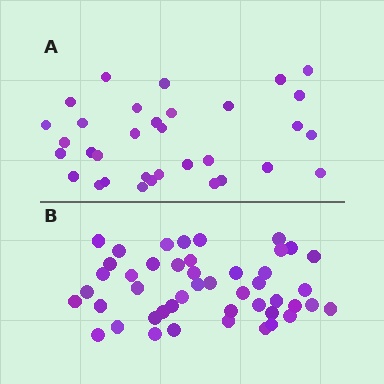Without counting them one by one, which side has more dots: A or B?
Region B (the bottom region) has more dots.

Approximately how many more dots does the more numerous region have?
Region B has approximately 15 more dots than region A.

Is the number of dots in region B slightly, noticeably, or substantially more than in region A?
Region B has noticeably more, but not dramatically so. The ratio is roughly 1.4 to 1.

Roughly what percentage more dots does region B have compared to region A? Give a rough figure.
About 40% more.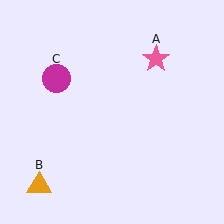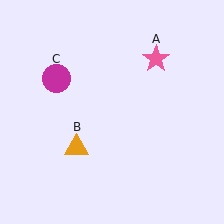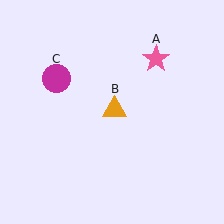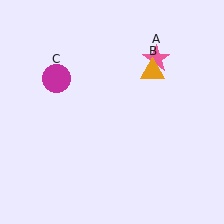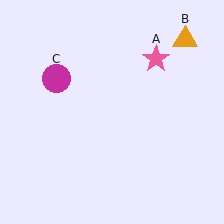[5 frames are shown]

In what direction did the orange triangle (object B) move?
The orange triangle (object B) moved up and to the right.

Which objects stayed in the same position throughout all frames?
Pink star (object A) and magenta circle (object C) remained stationary.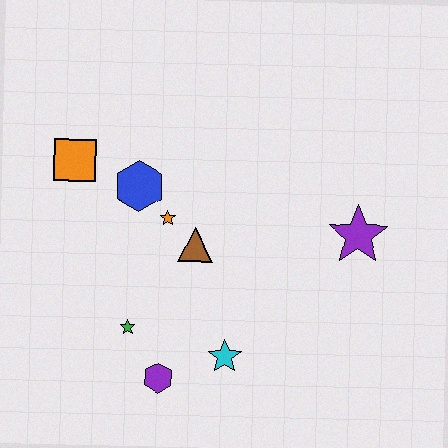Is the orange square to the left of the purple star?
Yes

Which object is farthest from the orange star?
The purple star is farthest from the orange star.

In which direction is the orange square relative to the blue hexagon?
The orange square is to the left of the blue hexagon.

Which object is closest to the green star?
The purple hexagon is closest to the green star.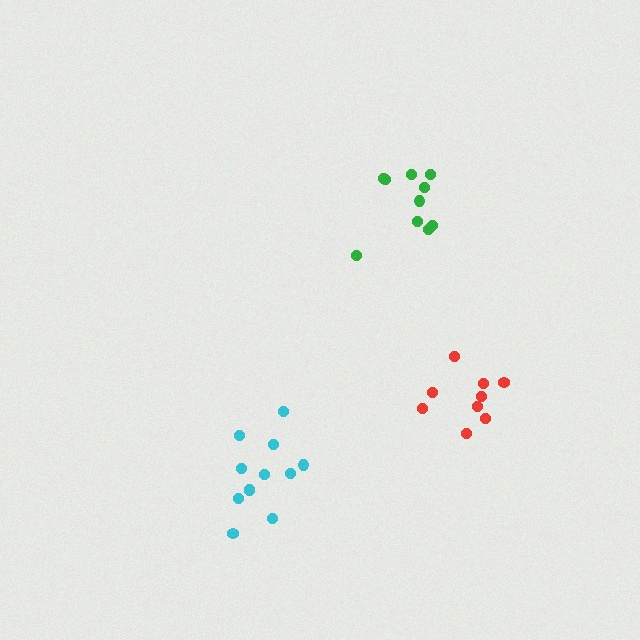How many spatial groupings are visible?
There are 3 spatial groupings.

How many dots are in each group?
Group 1: 9 dots, Group 2: 12 dots, Group 3: 10 dots (31 total).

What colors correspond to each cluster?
The clusters are colored: red, cyan, green.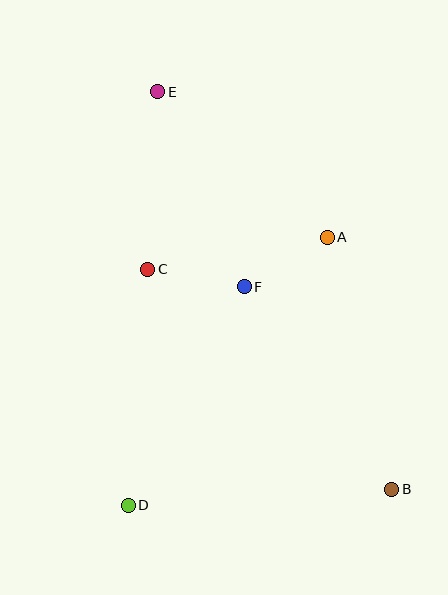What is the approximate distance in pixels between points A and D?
The distance between A and D is approximately 334 pixels.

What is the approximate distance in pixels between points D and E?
The distance between D and E is approximately 414 pixels.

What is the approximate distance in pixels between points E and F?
The distance between E and F is approximately 213 pixels.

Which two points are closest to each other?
Points A and F are closest to each other.